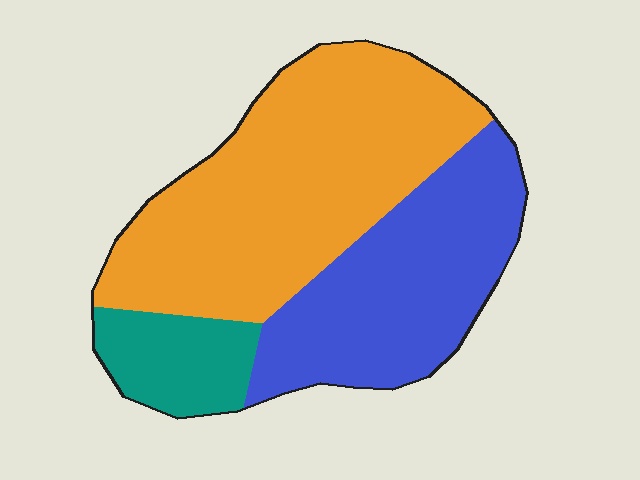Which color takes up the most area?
Orange, at roughly 50%.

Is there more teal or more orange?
Orange.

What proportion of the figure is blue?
Blue covers 35% of the figure.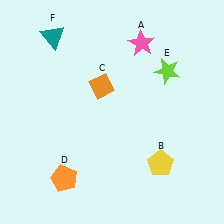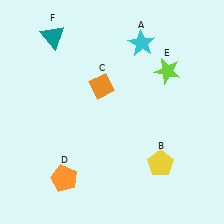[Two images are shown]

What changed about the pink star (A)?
In Image 1, A is pink. In Image 2, it changed to cyan.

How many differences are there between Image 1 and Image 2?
There is 1 difference between the two images.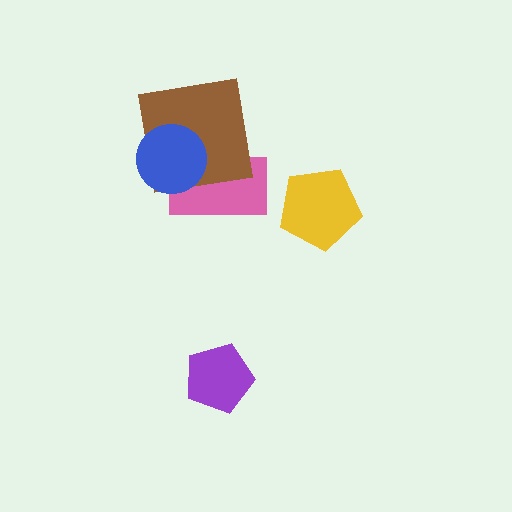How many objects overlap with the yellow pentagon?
0 objects overlap with the yellow pentagon.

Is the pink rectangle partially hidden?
Yes, it is partially covered by another shape.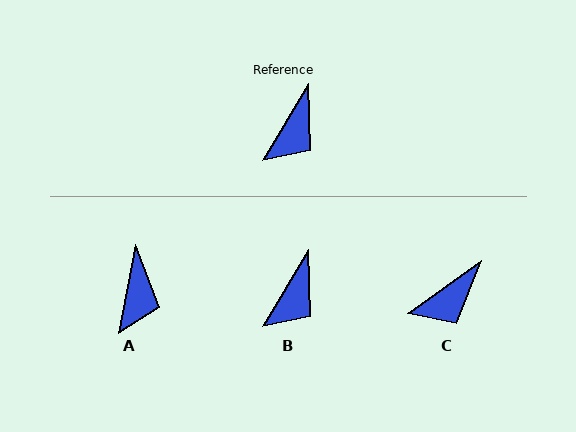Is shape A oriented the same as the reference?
No, it is off by about 20 degrees.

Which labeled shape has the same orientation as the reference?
B.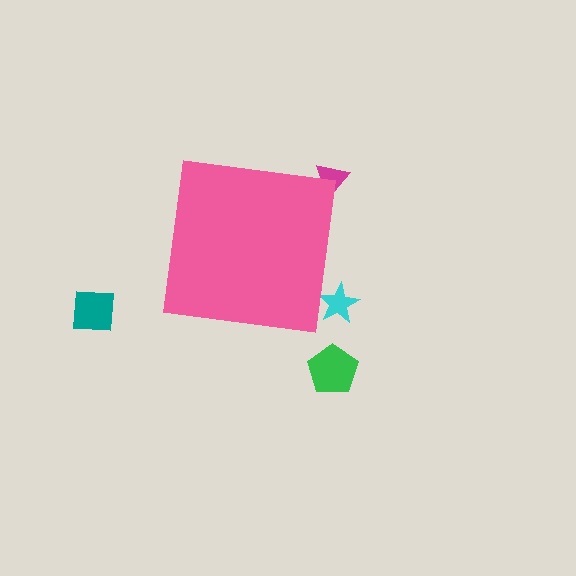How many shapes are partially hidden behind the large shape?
2 shapes are partially hidden.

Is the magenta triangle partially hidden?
Yes, the magenta triangle is partially hidden behind the pink square.